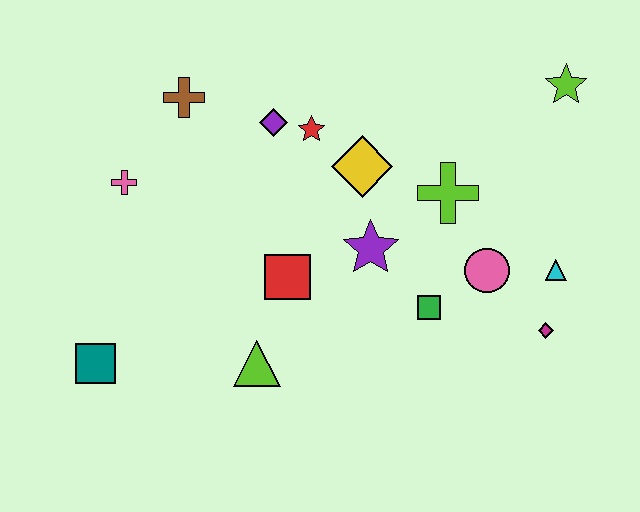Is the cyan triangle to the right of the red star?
Yes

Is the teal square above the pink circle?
No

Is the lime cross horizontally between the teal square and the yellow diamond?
No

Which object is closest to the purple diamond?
The red star is closest to the purple diamond.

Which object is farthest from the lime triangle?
The lime star is farthest from the lime triangle.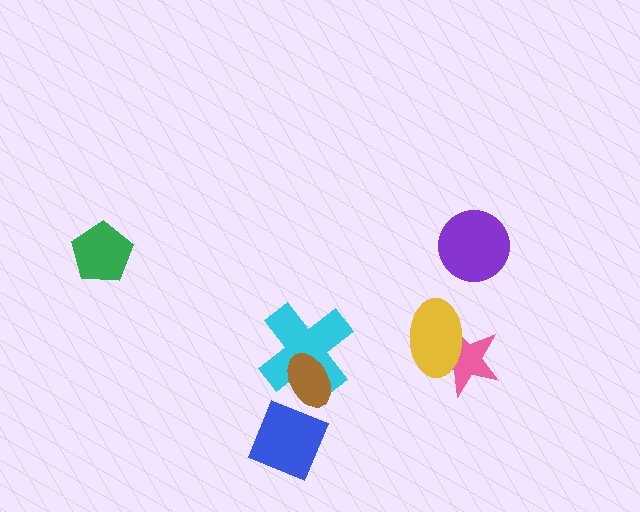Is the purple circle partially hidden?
No, no other shape covers it.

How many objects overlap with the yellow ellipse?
1 object overlaps with the yellow ellipse.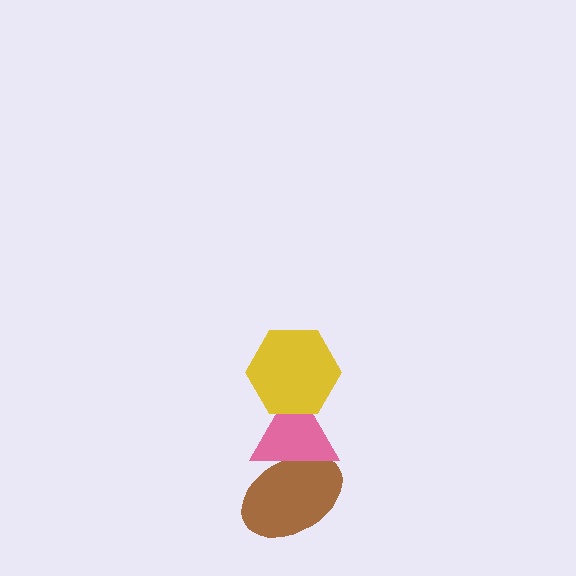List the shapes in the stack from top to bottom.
From top to bottom: the yellow hexagon, the pink triangle, the brown ellipse.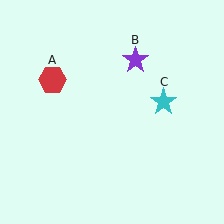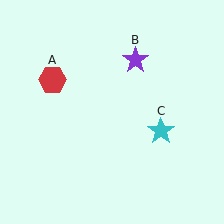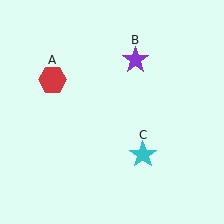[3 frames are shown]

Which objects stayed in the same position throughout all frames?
Red hexagon (object A) and purple star (object B) remained stationary.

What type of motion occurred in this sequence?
The cyan star (object C) rotated clockwise around the center of the scene.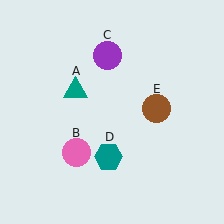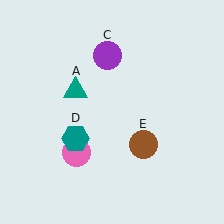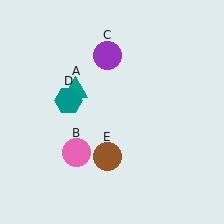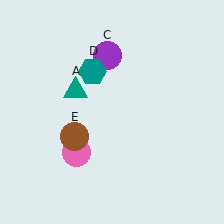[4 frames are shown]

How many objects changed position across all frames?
2 objects changed position: teal hexagon (object D), brown circle (object E).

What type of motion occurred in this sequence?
The teal hexagon (object D), brown circle (object E) rotated clockwise around the center of the scene.